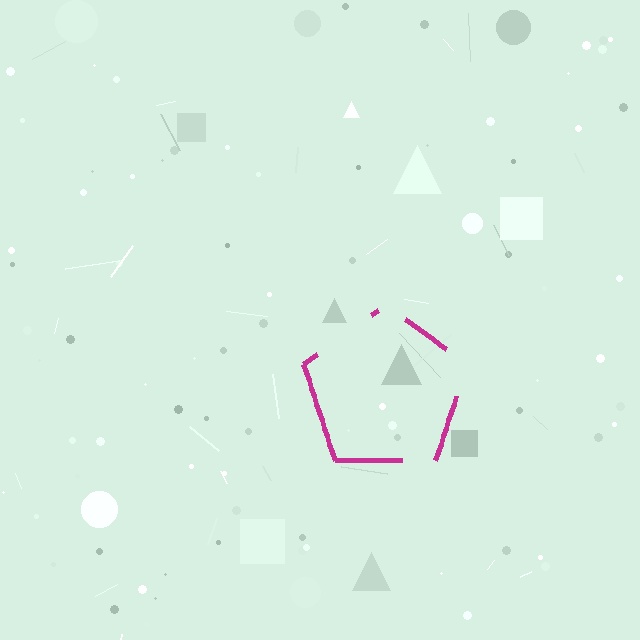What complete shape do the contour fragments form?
The contour fragments form a pentagon.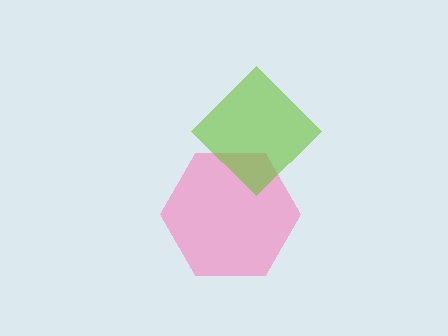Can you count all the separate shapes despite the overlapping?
Yes, there are 2 separate shapes.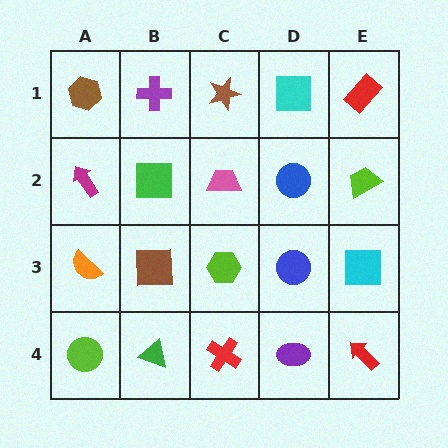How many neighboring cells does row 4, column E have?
2.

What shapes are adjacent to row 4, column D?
A blue circle (row 3, column D), a red cross (row 4, column C), a red arrow (row 4, column E).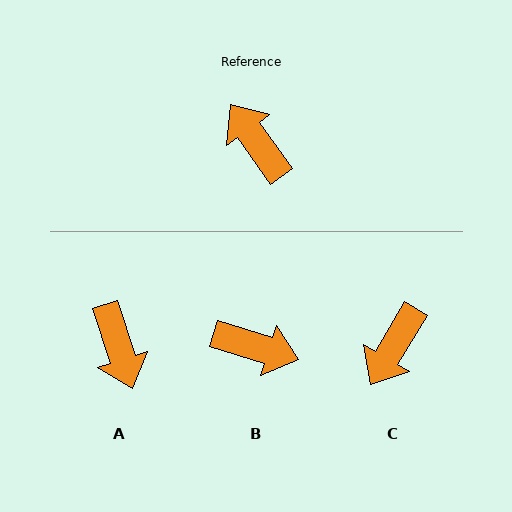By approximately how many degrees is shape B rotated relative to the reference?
Approximately 143 degrees clockwise.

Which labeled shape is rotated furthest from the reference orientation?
A, about 163 degrees away.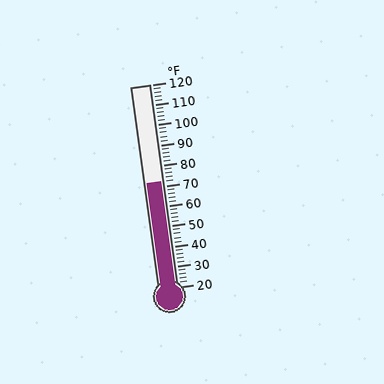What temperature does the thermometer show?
The thermometer shows approximately 72°F.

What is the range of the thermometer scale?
The thermometer scale ranges from 20°F to 120°F.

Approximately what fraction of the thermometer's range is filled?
The thermometer is filled to approximately 50% of its range.